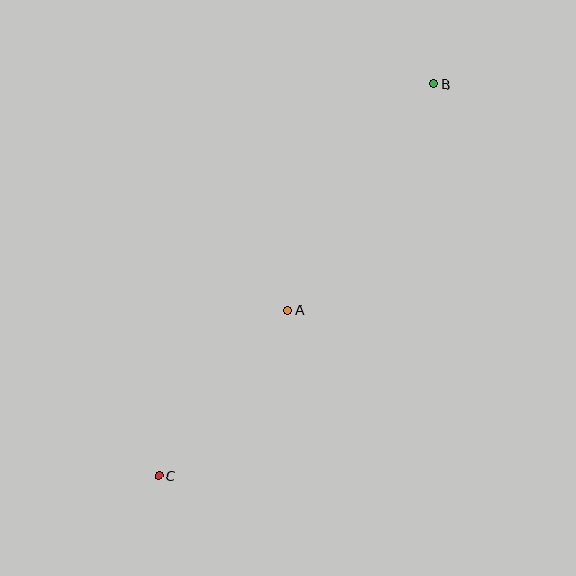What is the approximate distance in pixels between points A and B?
The distance between A and B is approximately 269 pixels.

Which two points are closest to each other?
Points A and C are closest to each other.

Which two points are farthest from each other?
Points B and C are farthest from each other.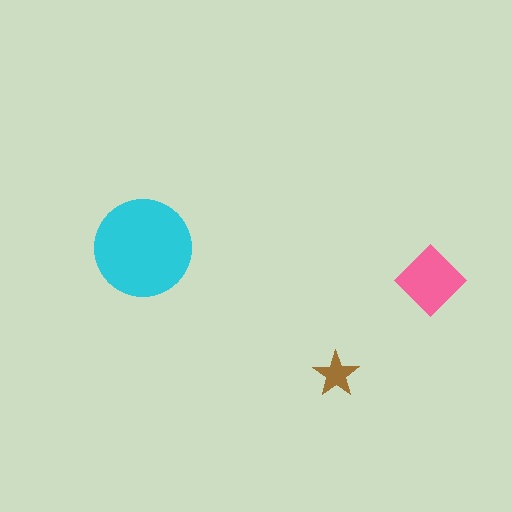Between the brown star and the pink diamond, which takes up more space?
The pink diamond.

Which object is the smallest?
The brown star.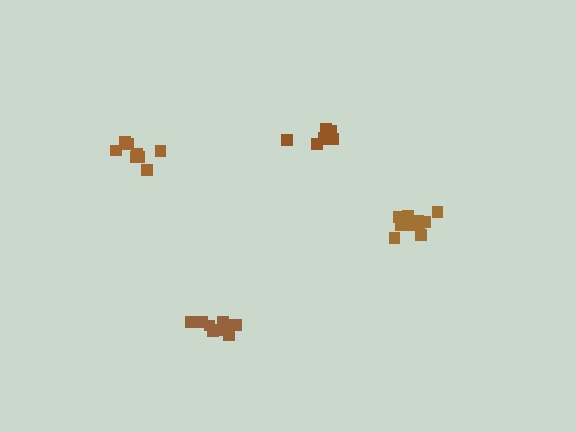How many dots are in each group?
Group 1: 12 dots, Group 2: 8 dots, Group 3: 8 dots, Group 4: 11 dots (39 total).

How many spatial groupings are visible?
There are 4 spatial groupings.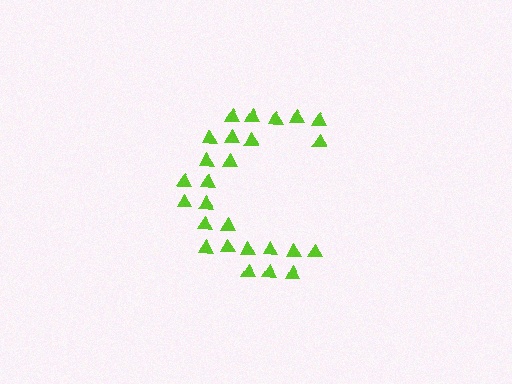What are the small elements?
The small elements are triangles.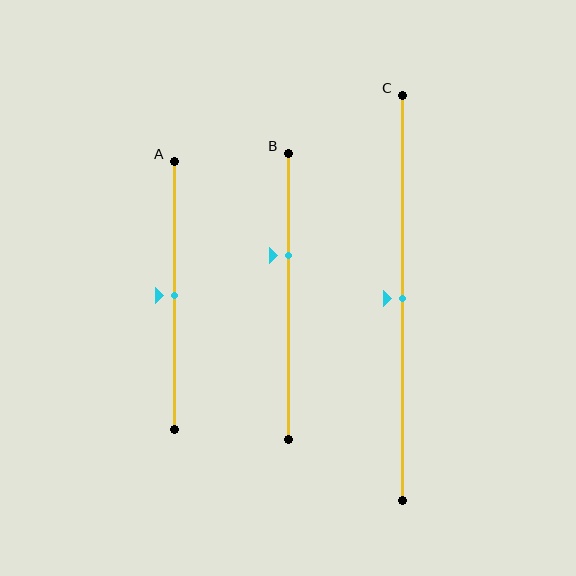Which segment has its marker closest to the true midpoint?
Segment A has its marker closest to the true midpoint.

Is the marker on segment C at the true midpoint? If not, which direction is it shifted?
Yes, the marker on segment C is at the true midpoint.